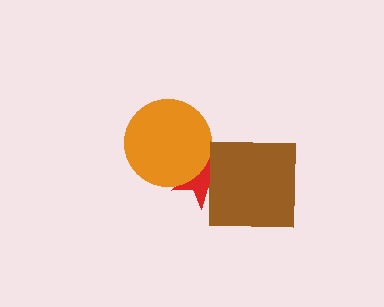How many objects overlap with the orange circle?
1 object overlaps with the orange circle.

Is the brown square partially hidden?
No, no other shape covers it.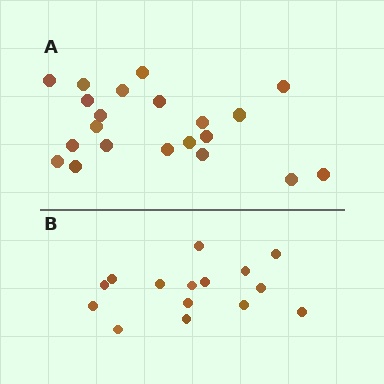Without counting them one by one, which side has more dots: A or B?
Region A (the top region) has more dots.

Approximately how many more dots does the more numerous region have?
Region A has about 6 more dots than region B.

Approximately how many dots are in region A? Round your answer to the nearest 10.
About 20 dots. (The exact count is 21, which rounds to 20.)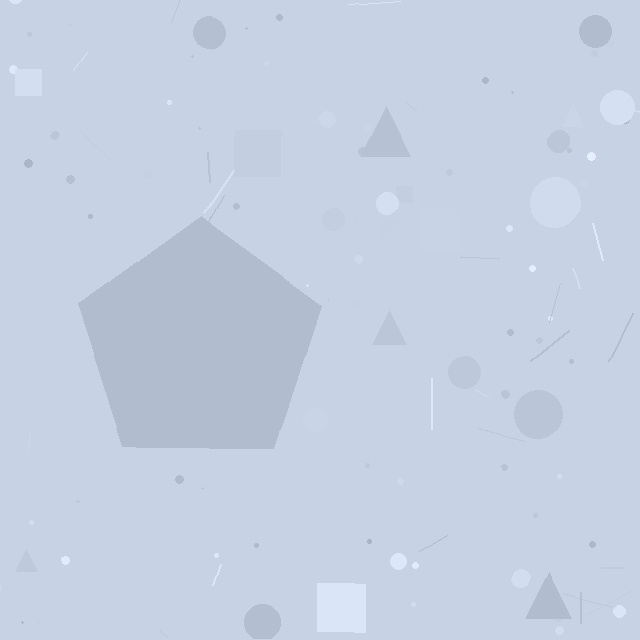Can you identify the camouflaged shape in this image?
The camouflaged shape is a pentagon.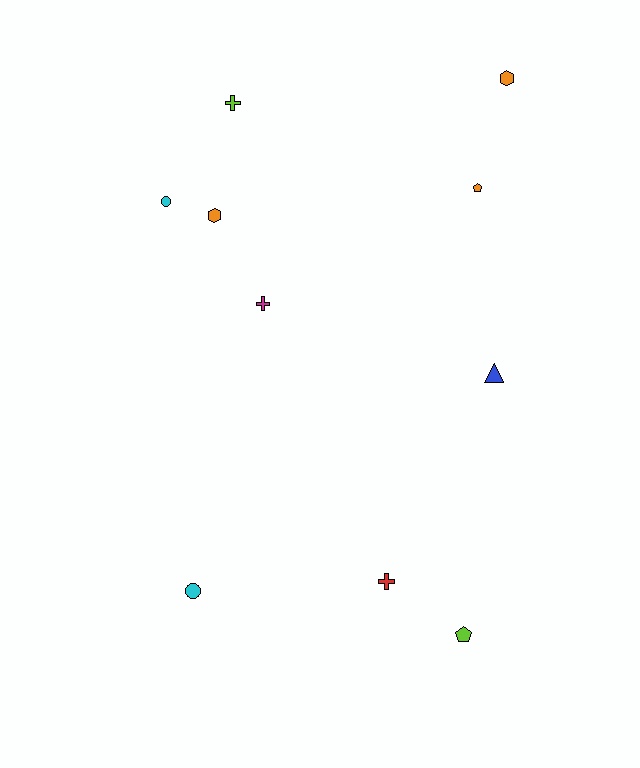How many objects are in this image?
There are 10 objects.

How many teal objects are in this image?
There are no teal objects.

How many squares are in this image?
There are no squares.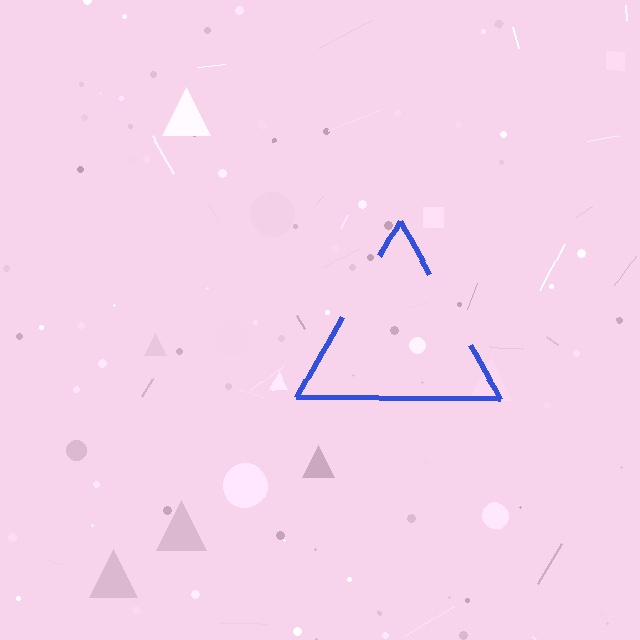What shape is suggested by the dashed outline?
The dashed outline suggests a triangle.